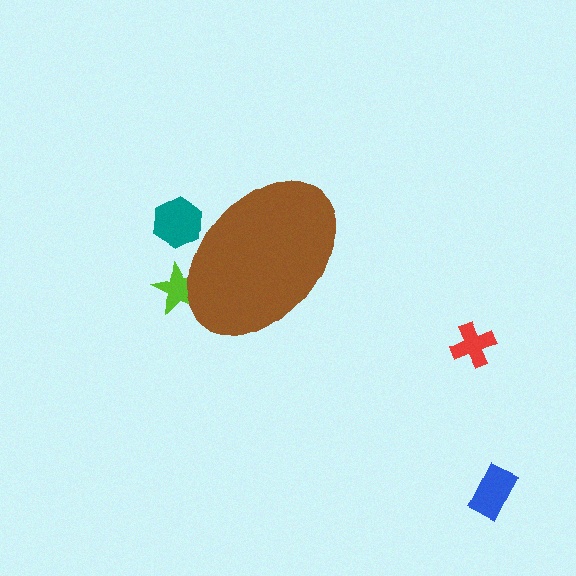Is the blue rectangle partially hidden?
No, the blue rectangle is fully visible.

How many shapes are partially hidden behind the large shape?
2 shapes are partially hidden.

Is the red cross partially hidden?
No, the red cross is fully visible.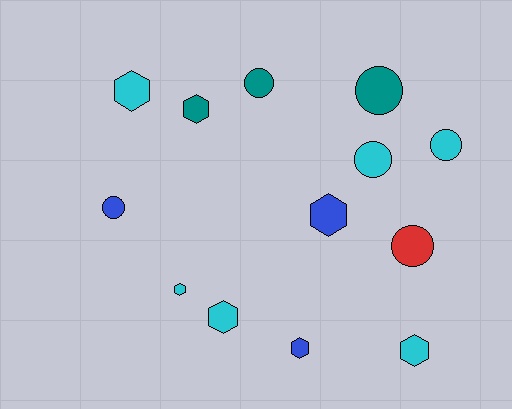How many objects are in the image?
There are 13 objects.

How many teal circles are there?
There are 2 teal circles.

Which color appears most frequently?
Cyan, with 6 objects.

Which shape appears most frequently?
Hexagon, with 7 objects.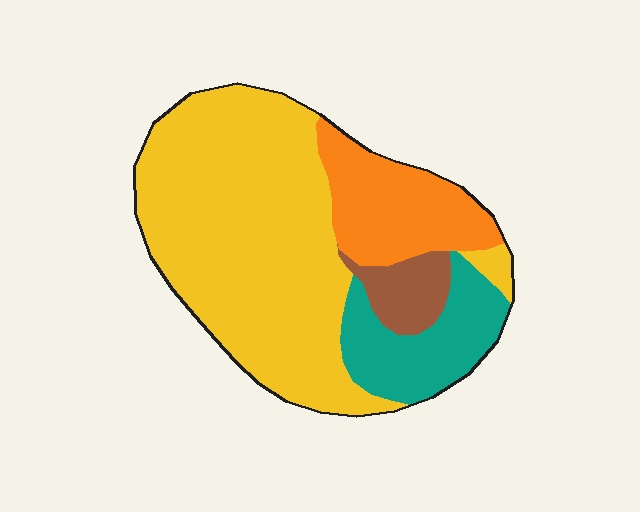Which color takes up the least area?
Brown, at roughly 5%.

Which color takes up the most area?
Yellow, at roughly 60%.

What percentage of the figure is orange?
Orange covers 17% of the figure.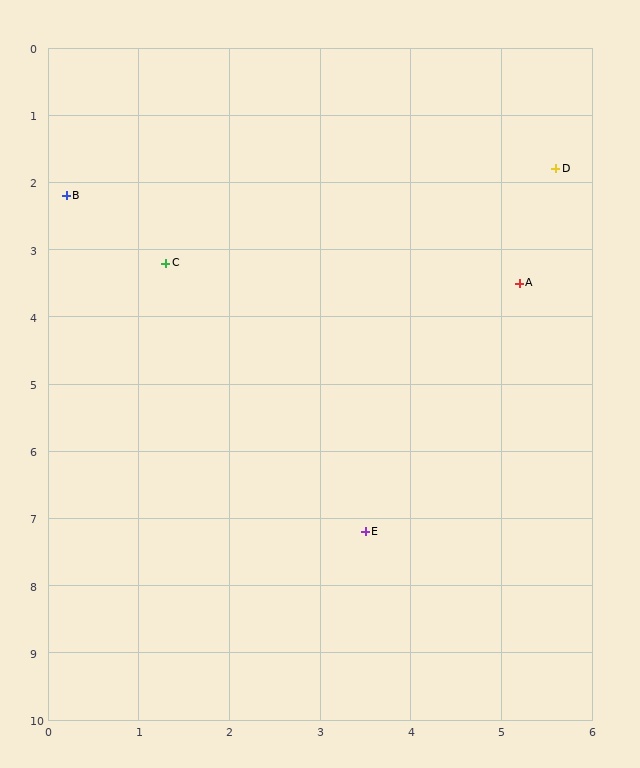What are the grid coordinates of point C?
Point C is at approximately (1.3, 3.2).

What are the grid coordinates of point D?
Point D is at approximately (5.6, 1.8).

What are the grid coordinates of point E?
Point E is at approximately (3.5, 7.2).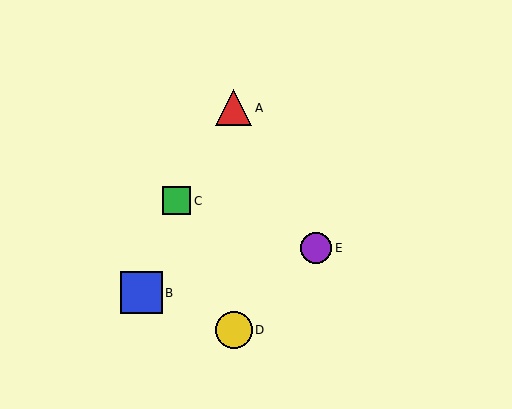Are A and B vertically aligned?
No, A is at x≈234 and B is at x≈141.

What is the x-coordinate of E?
Object E is at x≈316.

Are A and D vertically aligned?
Yes, both are at x≈234.